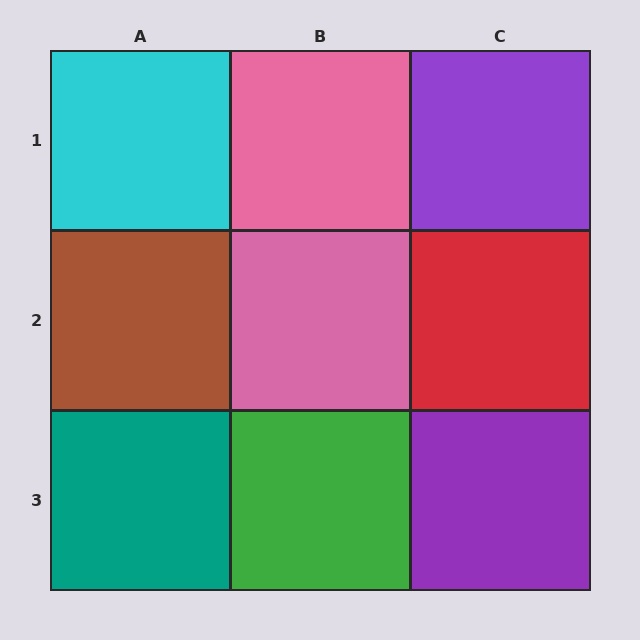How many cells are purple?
2 cells are purple.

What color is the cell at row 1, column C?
Purple.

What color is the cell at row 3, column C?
Purple.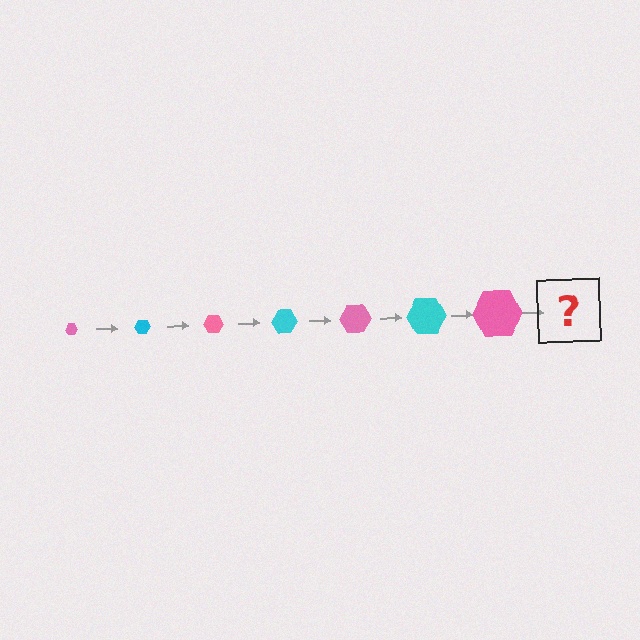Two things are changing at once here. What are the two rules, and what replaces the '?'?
The two rules are that the hexagon grows larger each step and the color cycles through pink and cyan. The '?' should be a cyan hexagon, larger than the previous one.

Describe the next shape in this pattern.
It should be a cyan hexagon, larger than the previous one.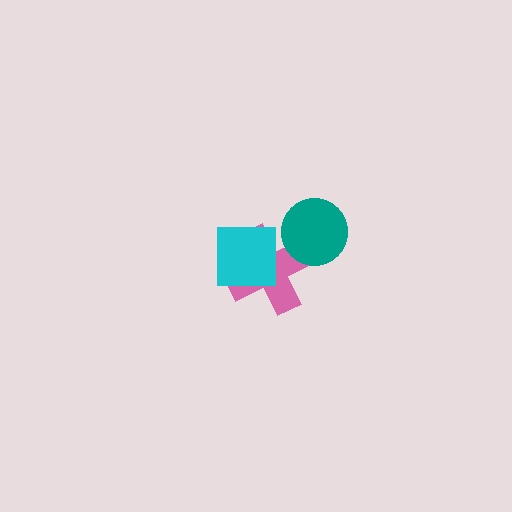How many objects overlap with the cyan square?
1 object overlaps with the cyan square.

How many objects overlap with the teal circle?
1 object overlaps with the teal circle.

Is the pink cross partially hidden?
Yes, it is partially covered by another shape.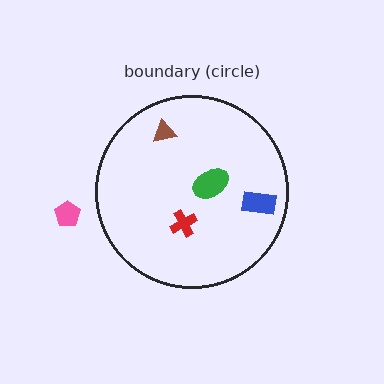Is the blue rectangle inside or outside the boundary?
Inside.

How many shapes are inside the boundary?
4 inside, 1 outside.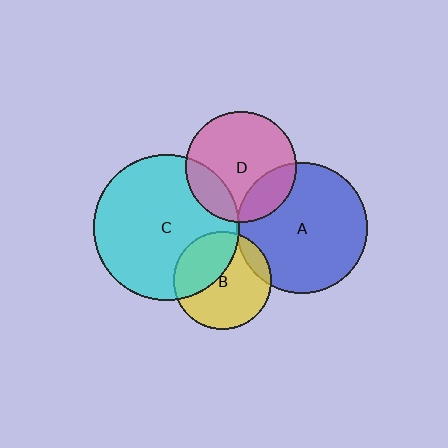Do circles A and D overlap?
Yes.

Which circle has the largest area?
Circle C (cyan).